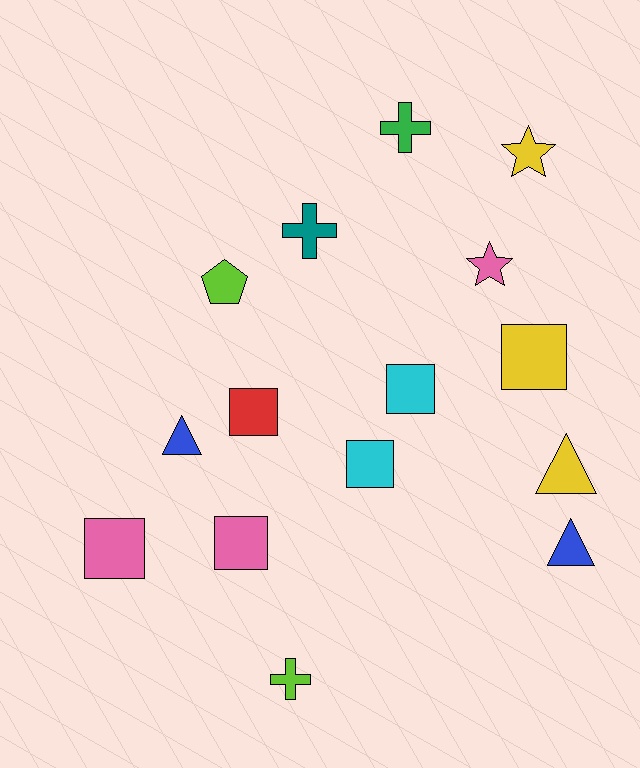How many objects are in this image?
There are 15 objects.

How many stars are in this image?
There are 2 stars.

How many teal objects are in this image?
There is 1 teal object.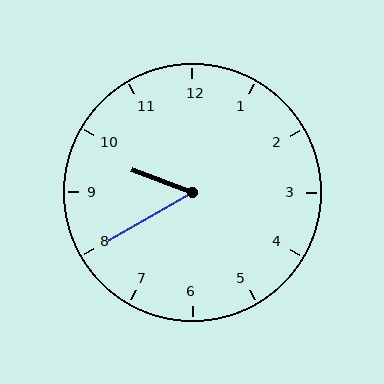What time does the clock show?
9:40.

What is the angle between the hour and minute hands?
Approximately 50 degrees.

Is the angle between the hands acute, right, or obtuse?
It is acute.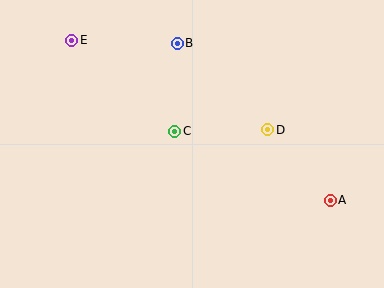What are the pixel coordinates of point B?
Point B is at (177, 43).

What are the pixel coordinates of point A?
Point A is at (330, 200).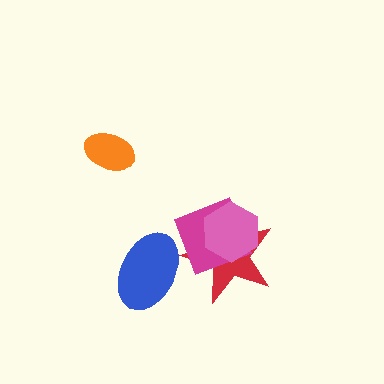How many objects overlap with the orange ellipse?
0 objects overlap with the orange ellipse.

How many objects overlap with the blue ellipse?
1 object overlaps with the blue ellipse.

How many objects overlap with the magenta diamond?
3 objects overlap with the magenta diamond.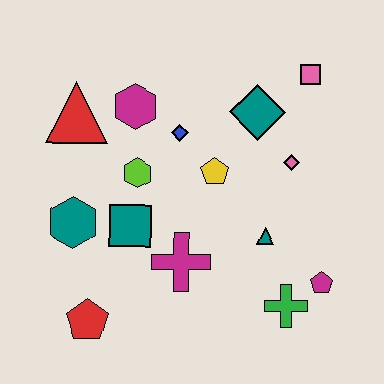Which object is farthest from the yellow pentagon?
The red pentagon is farthest from the yellow pentagon.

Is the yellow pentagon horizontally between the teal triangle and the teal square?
Yes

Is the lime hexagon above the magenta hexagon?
No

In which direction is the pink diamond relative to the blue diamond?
The pink diamond is to the right of the blue diamond.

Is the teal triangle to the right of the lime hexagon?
Yes